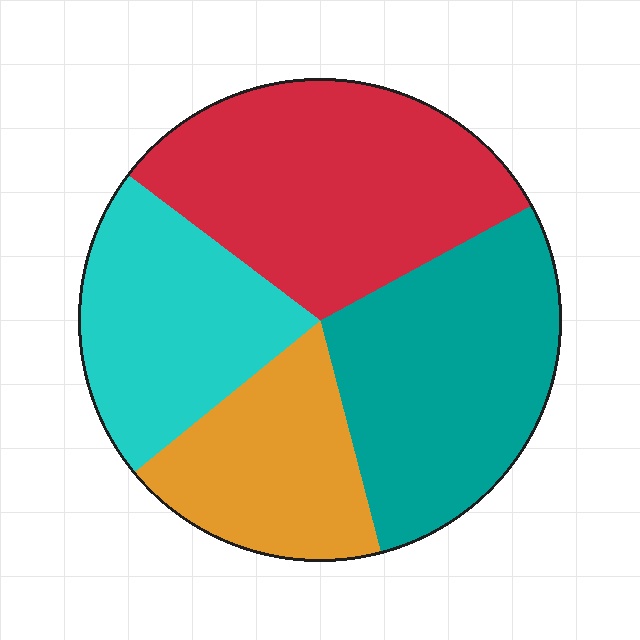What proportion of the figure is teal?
Teal covers 29% of the figure.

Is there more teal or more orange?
Teal.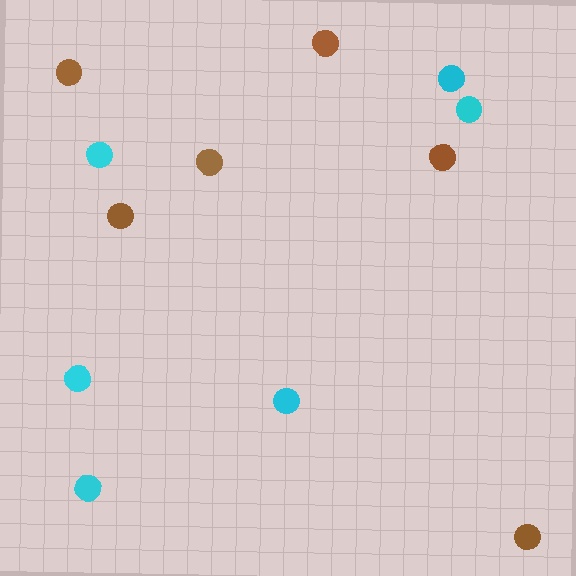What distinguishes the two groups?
There are 2 groups: one group of cyan circles (6) and one group of brown circles (6).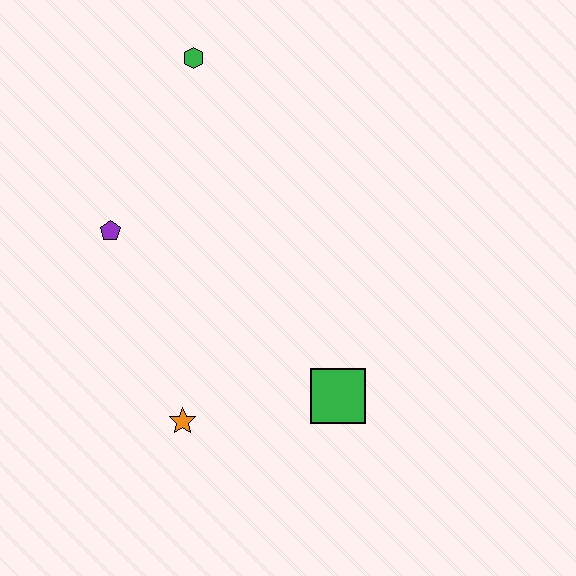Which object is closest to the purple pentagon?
The green hexagon is closest to the purple pentagon.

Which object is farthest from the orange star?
The green hexagon is farthest from the orange star.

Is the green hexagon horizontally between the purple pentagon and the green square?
Yes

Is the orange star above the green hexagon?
No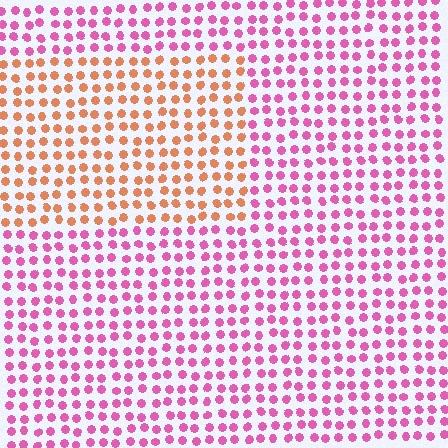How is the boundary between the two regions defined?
The boundary is defined purely by a slight shift in hue (about 57 degrees). Spacing, size, and orientation are identical on both sides.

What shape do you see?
I see a rectangle.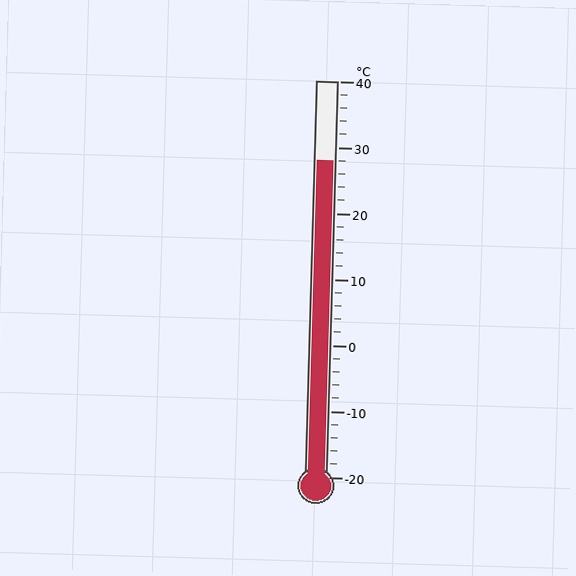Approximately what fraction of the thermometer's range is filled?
The thermometer is filled to approximately 80% of its range.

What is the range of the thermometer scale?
The thermometer scale ranges from -20°C to 40°C.